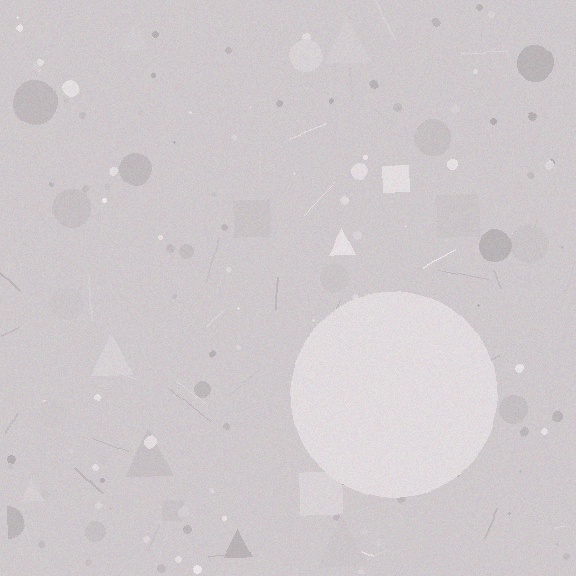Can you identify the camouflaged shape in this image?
The camouflaged shape is a circle.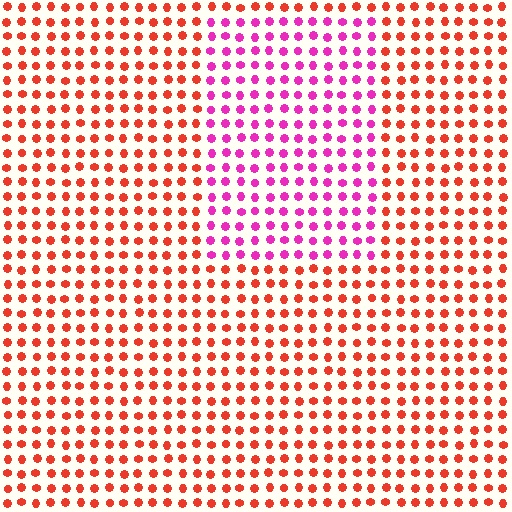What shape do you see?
I see a rectangle.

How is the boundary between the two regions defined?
The boundary is defined purely by a slight shift in hue (about 51 degrees). Spacing, size, and orientation are identical on both sides.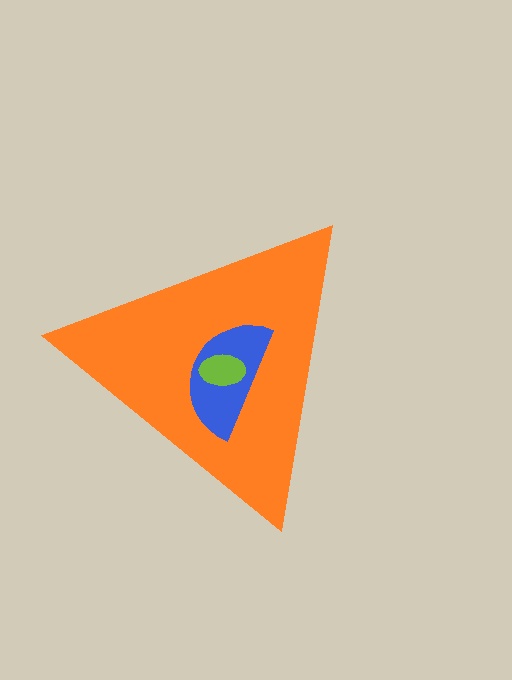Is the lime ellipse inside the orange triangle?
Yes.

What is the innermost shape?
The lime ellipse.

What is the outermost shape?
The orange triangle.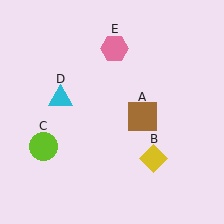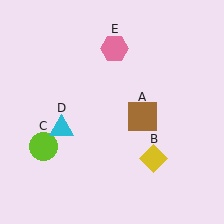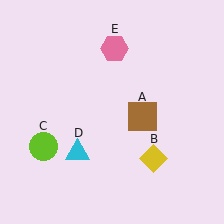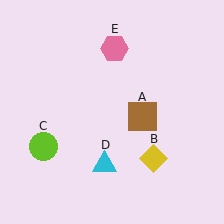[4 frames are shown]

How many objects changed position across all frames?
1 object changed position: cyan triangle (object D).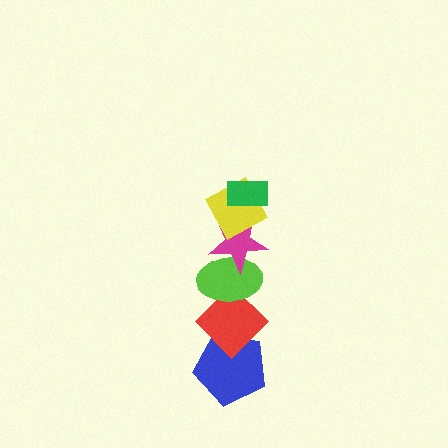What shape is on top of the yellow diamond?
The green rectangle is on top of the yellow diamond.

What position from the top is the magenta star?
The magenta star is 3rd from the top.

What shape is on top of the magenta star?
The yellow diamond is on top of the magenta star.